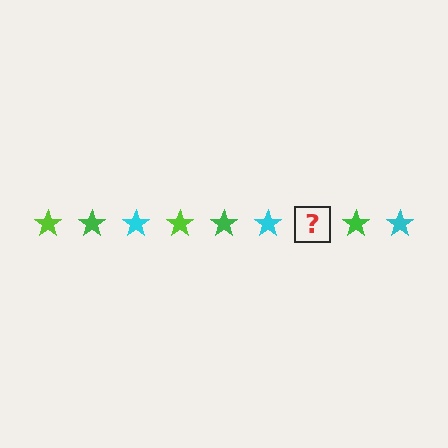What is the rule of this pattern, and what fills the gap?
The rule is that the pattern cycles through lime, green, cyan stars. The gap should be filled with a lime star.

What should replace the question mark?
The question mark should be replaced with a lime star.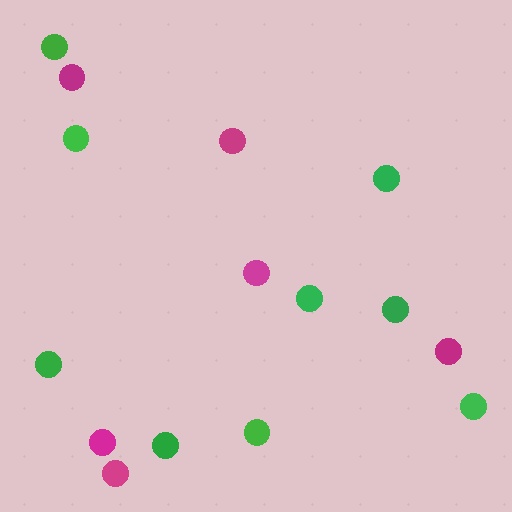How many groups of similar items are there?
There are 2 groups: one group of green circles (9) and one group of magenta circles (6).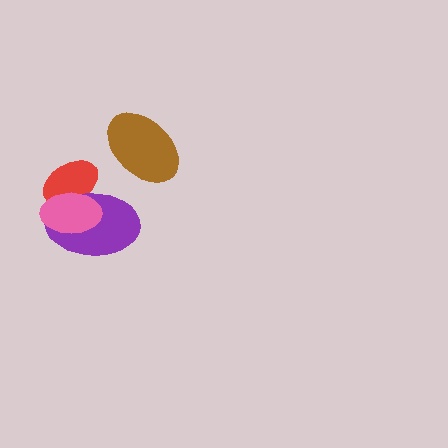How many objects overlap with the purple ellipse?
2 objects overlap with the purple ellipse.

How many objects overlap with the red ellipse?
2 objects overlap with the red ellipse.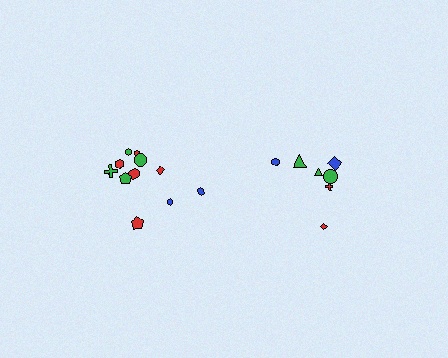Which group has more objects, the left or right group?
The left group.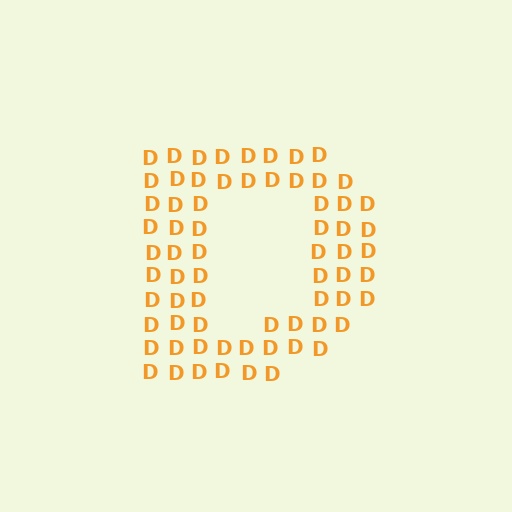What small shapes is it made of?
It is made of small letter D's.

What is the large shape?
The large shape is the letter D.